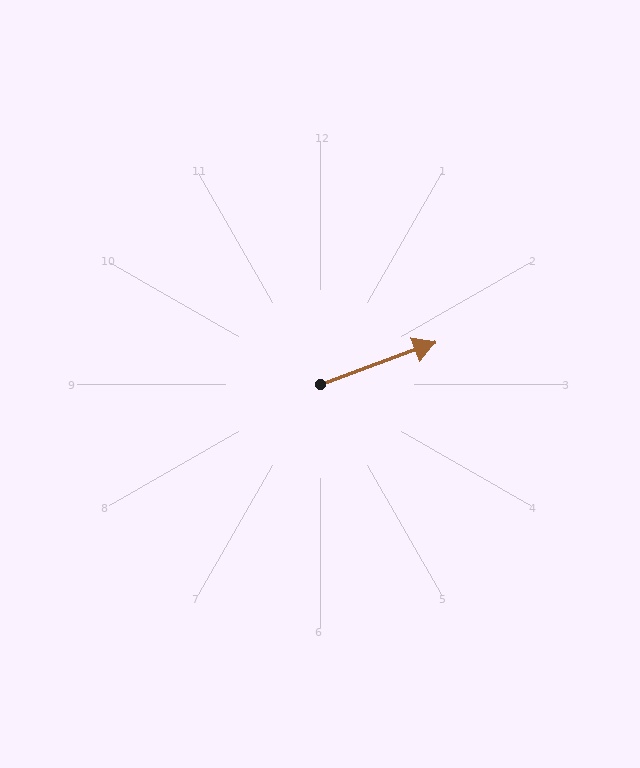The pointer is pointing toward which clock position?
Roughly 2 o'clock.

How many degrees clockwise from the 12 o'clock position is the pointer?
Approximately 70 degrees.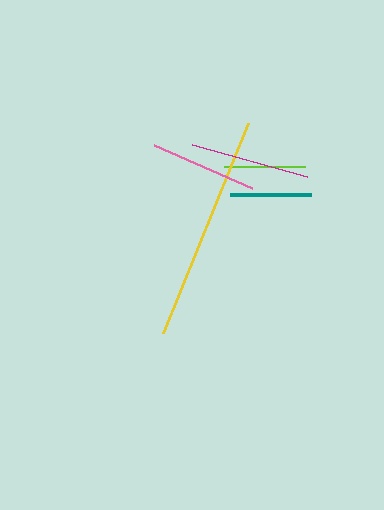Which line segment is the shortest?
The teal line is the shortest at approximately 81 pixels.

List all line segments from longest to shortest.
From longest to shortest: yellow, magenta, pink, lime, teal.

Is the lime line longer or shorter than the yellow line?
The yellow line is longer than the lime line.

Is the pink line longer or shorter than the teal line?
The pink line is longer than the teal line.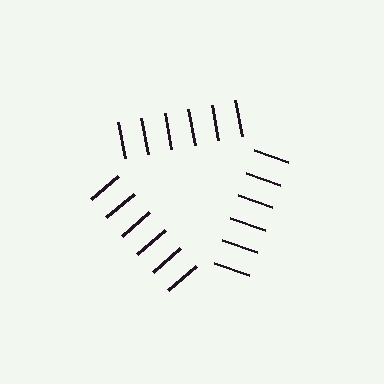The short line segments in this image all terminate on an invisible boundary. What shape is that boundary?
An illusory triangle — the line segments terminate on its edges but no continuous stroke is drawn.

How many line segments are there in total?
18 — 6 along each of the 3 edges.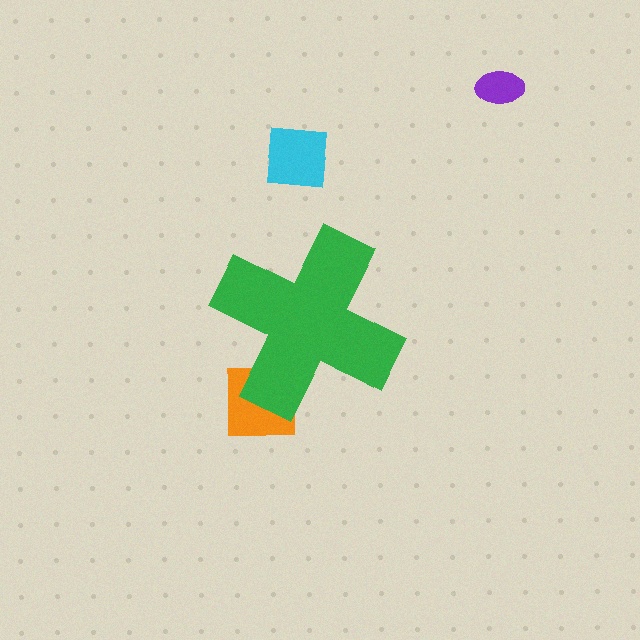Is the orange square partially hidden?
Yes, the orange square is partially hidden behind the green cross.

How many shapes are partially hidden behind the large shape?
1 shape is partially hidden.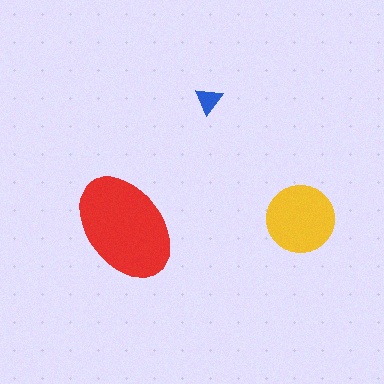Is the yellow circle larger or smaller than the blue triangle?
Larger.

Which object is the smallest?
The blue triangle.